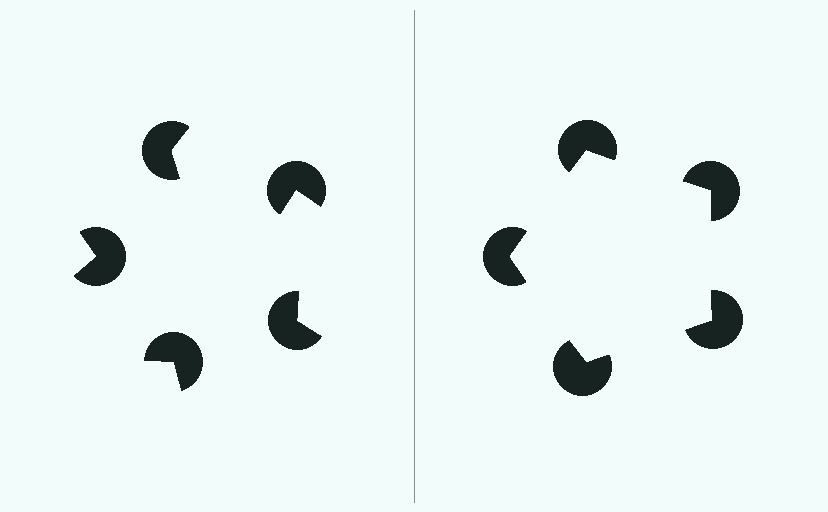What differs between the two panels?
The pac-man discs are positioned identically on both sides; only the wedge orientations differ. On the right they align to a pentagon; on the left they are misaligned.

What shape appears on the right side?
An illusory pentagon.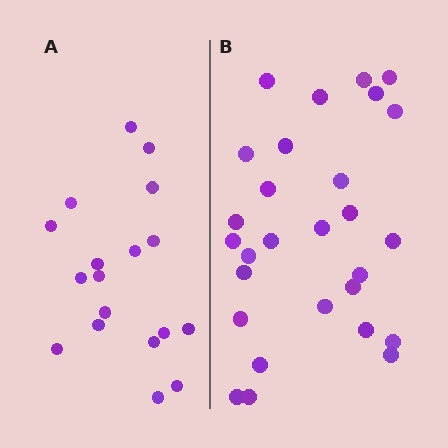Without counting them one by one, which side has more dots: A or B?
Region B (the right region) has more dots.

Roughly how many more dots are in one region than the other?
Region B has roughly 10 or so more dots than region A.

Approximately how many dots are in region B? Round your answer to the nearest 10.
About 30 dots. (The exact count is 28, which rounds to 30.)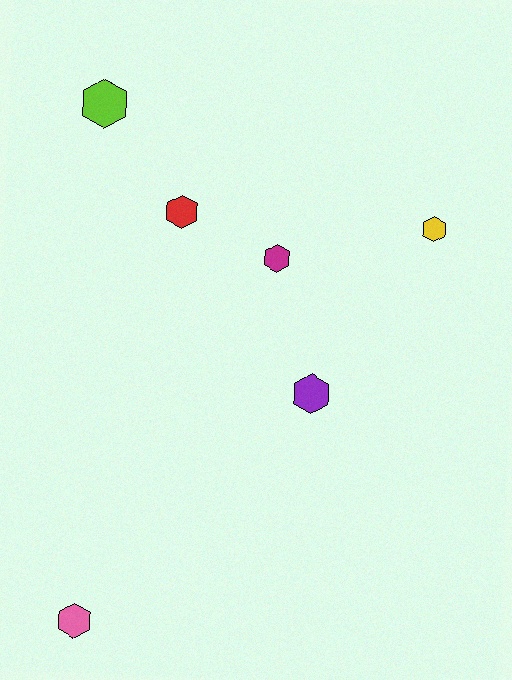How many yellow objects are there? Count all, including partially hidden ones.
There is 1 yellow object.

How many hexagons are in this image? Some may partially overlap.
There are 6 hexagons.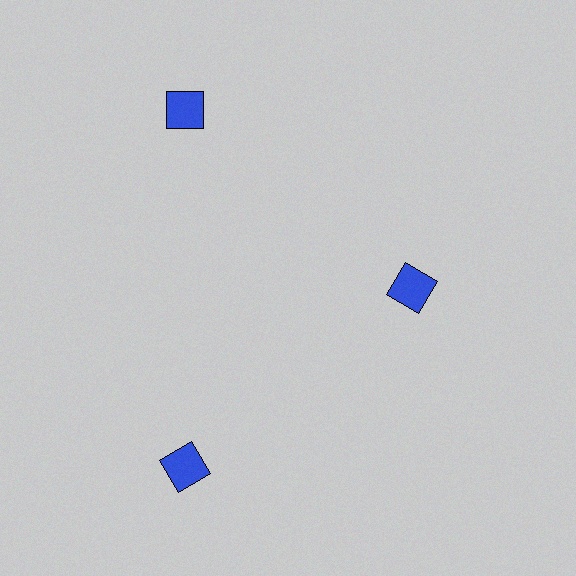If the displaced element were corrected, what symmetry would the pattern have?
It would have 3-fold rotational symmetry — the pattern would map onto itself every 120 degrees.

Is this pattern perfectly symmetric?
No. The 3 blue squares are arranged in a ring, but one element near the 3 o'clock position is pulled inward toward the center, breaking the 3-fold rotational symmetry.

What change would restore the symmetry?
The symmetry would be restored by moving it outward, back onto the ring so that all 3 squares sit at equal angles and equal distance from the center.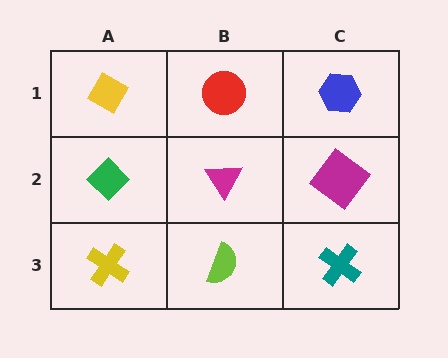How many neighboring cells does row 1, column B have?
3.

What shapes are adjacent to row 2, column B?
A red circle (row 1, column B), a lime semicircle (row 3, column B), a green diamond (row 2, column A), a magenta diamond (row 2, column C).